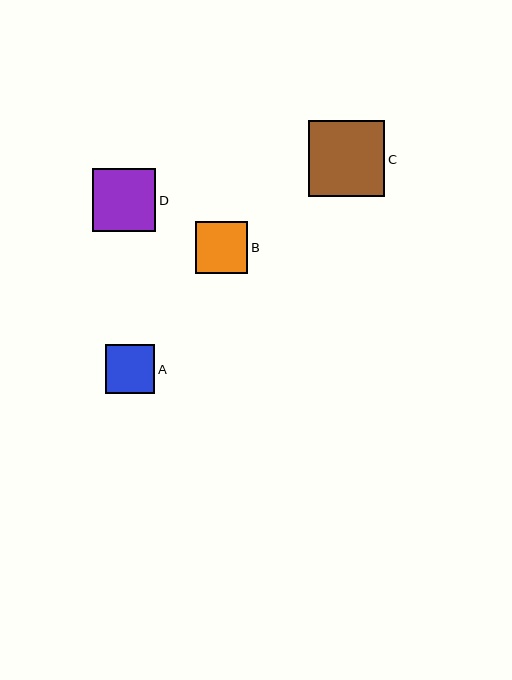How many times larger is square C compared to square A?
Square C is approximately 1.5 times the size of square A.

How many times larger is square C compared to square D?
Square C is approximately 1.2 times the size of square D.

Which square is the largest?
Square C is the largest with a size of approximately 76 pixels.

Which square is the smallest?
Square A is the smallest with a size of approximately 49 pixels.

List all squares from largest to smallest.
From largest to smallest: C, D, B, A.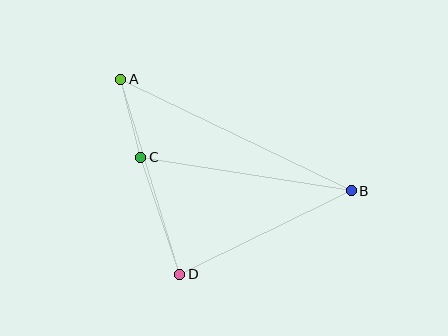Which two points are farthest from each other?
Points A and B are farthest from each other.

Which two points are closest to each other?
Points A and C are closest to each other.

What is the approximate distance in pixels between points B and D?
The distance between B and D is approximately 191 pixels.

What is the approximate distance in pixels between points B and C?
The distance between B and C is approximately 213 pixels.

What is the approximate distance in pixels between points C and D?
The distance between C and D is approximately 123 pixels.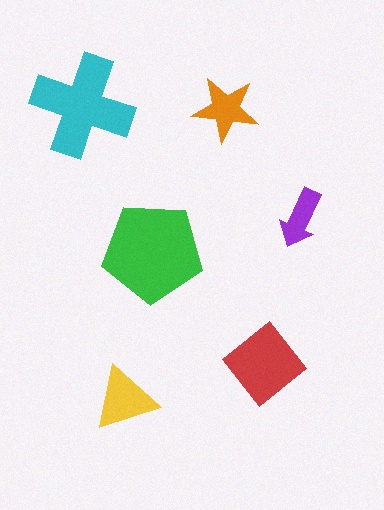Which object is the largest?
The green pentagon.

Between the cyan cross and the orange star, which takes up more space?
The cyan cross.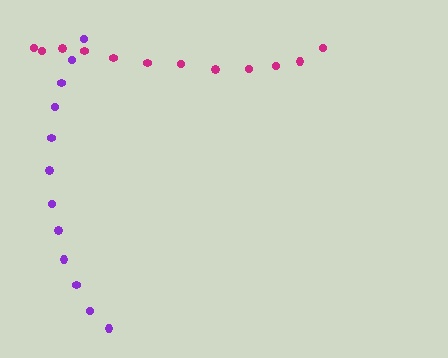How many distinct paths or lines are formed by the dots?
There are 2 distinct paths.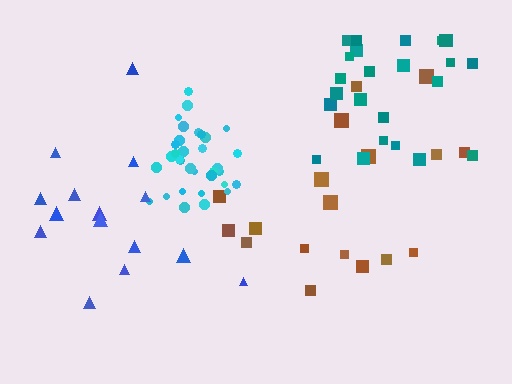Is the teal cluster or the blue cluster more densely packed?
Teal.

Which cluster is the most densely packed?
Cyan.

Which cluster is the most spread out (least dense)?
Brown.